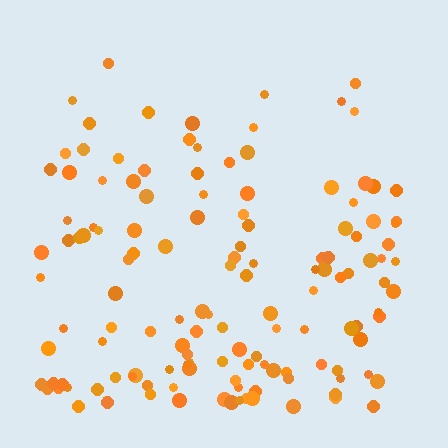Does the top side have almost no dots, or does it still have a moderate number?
Still a moderate number, just noticeably fewer than the bottom.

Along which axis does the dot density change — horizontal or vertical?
Vertical.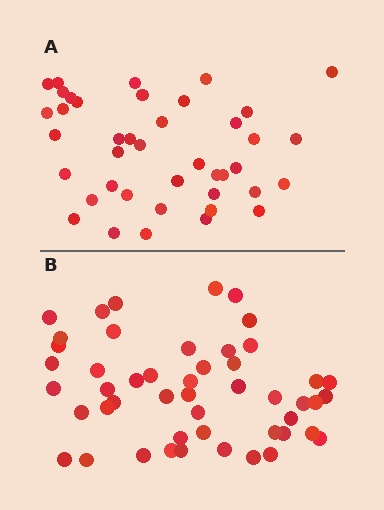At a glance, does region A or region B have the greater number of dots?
Region B (the bottom region) has more dots.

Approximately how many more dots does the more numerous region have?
Region B has roughly 8 or so more dots than region A.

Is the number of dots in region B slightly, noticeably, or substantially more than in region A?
Region B has only slightly more — the two regions are fairly close. The ratio is roughly 1.2 to 1.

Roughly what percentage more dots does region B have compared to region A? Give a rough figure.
About 20% more.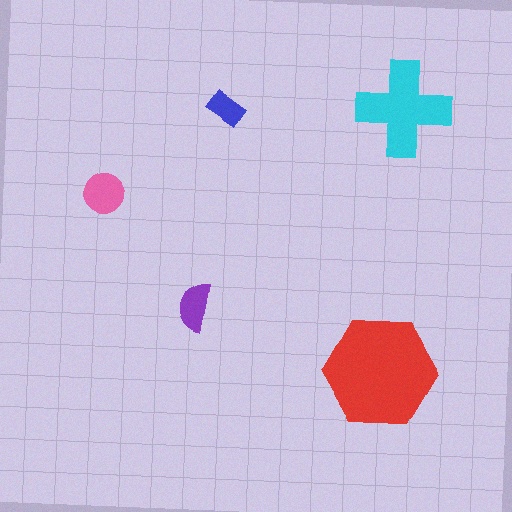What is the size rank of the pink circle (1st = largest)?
3rd.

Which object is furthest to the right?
The cyan cross is rightmost.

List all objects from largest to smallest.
The red hexagon, the cyan cross, the pink circle, the purple semicircle, the blue rectangle.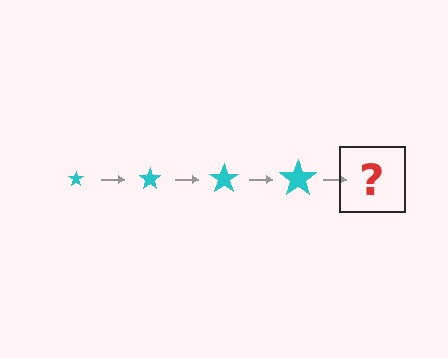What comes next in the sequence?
The next element should be a cyan star, larger than the previous one.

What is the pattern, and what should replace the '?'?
The pattern is that the star gets progressively larger each step. The '?' should be a cyan star, larger than the previous one.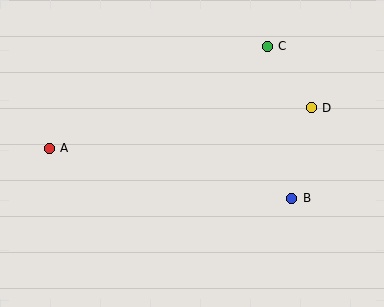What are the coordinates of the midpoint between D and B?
The midpoint between D and B is at (302, 153).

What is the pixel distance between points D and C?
The distance between D and C is 76 pixels.